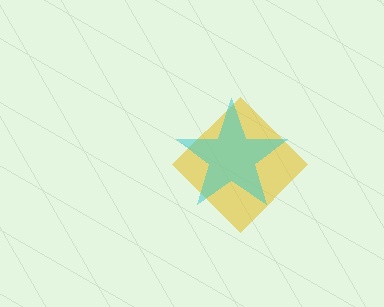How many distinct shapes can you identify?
There are 2 distinct shapes: a yellow diamond, a cyan star.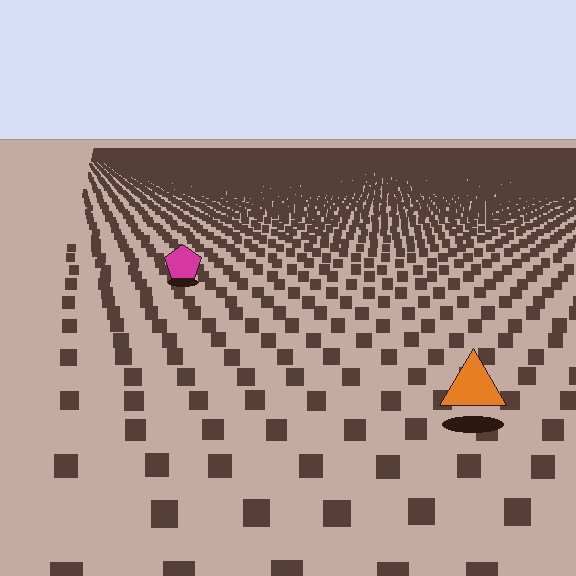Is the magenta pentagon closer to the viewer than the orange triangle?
No. The orange triangle is closer — you can tell from the texture gradient: the ground texture is coarser near it.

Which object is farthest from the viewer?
The magenta pentagon is farthest from the viewer. It appears smaller and the ground texture around it is denser.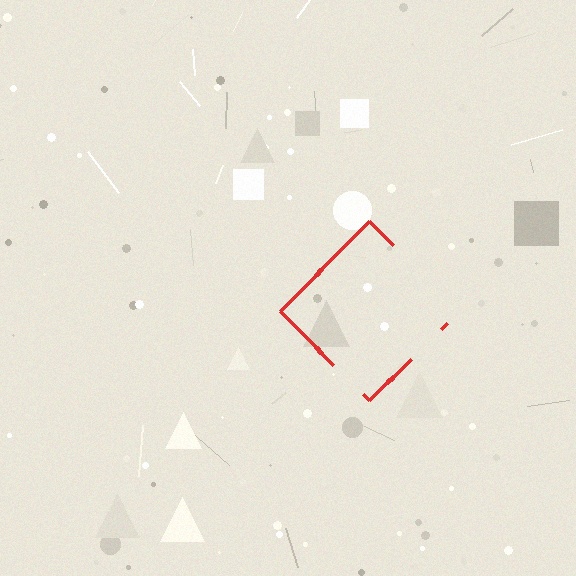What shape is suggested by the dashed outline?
The dashed outline suggests a diamond.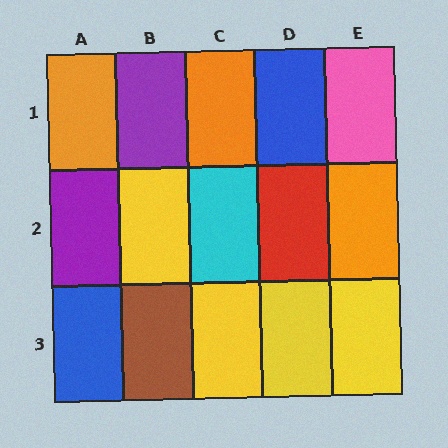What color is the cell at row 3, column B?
Brown.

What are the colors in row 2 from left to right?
Purple, yellow, cyan, red, orange.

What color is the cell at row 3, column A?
Blue.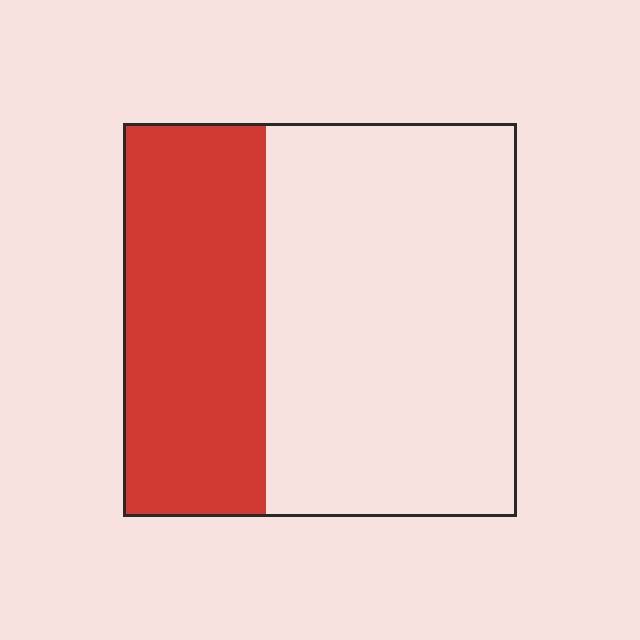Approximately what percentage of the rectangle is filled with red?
Approximately 35%.